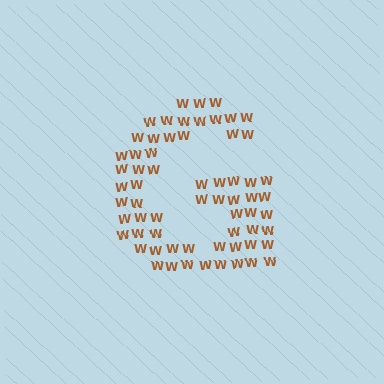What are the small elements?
The small elements are letter W's.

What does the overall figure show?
The overall figure shows the letter G.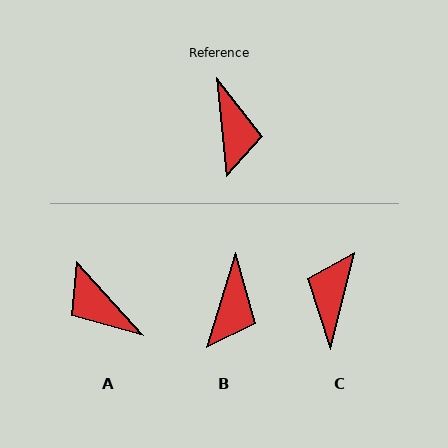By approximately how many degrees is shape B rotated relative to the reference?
Approximately 23 degrees clockwise.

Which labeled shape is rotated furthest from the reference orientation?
C, about 160 degrees away.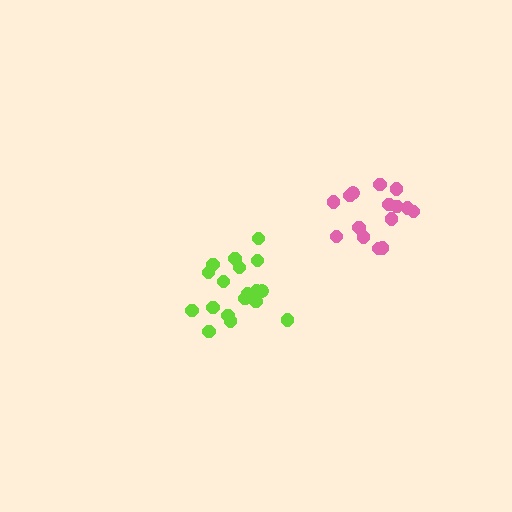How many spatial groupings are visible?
There are 2 spatial groupings.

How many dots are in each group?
Group 1: 18 dots, Group 2: 15 dots (33 total).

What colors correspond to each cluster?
The clusters are colored: lime, pink.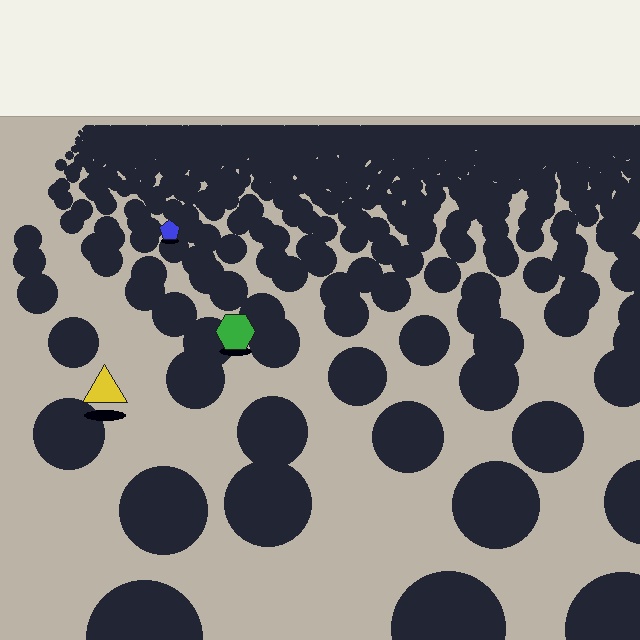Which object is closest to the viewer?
The yellow triangle is closest. The texture marks near it are larger and more spread out.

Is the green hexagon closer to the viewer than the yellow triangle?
No. The yellow triangle is closer — you can tell from the texture gradient: the ground texture is coarser near it.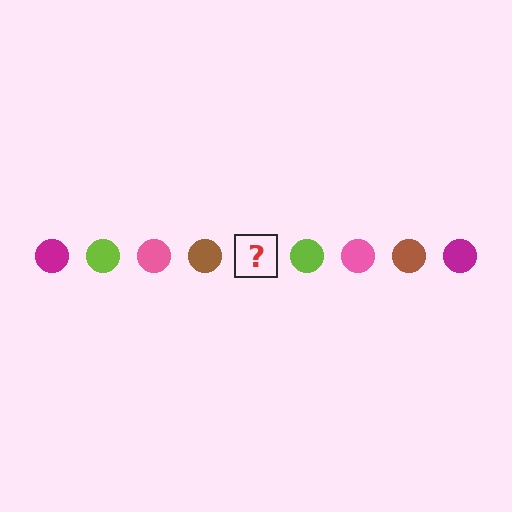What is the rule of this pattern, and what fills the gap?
The rule is that the pattern cycles through magenta, lime, pink, brown circles. The gap should be filled with a magenta circle.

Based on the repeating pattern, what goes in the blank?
The blank should be a magenta circle.